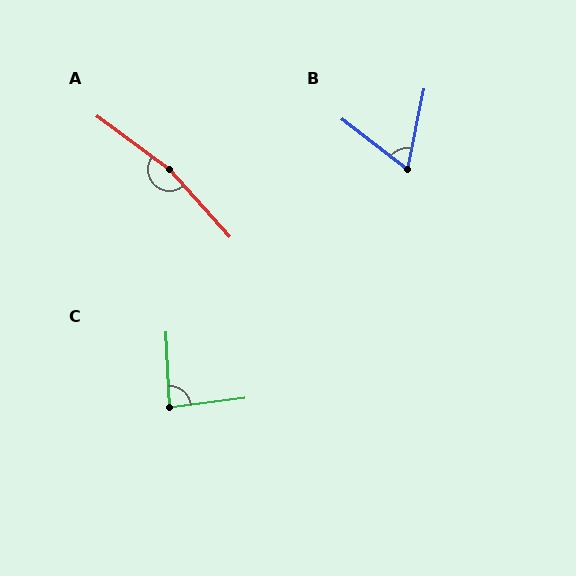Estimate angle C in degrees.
Approximately 86 degrees.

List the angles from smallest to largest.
B (64°), C (86°), A (168°).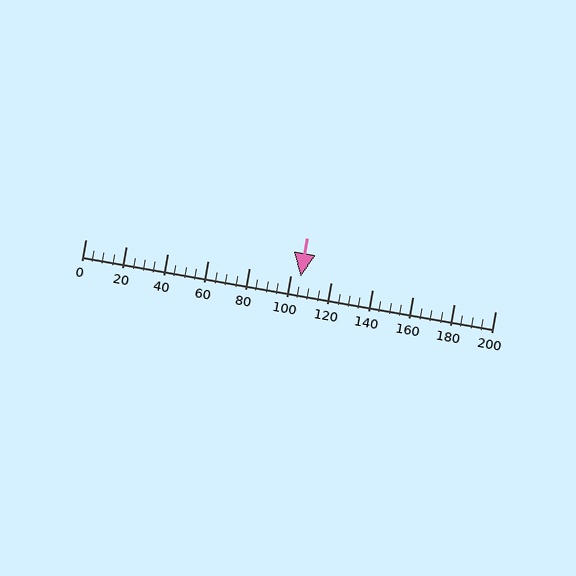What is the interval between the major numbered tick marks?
The major tick marks are spaced 20 units apart.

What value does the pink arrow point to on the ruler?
The pink arrow points to approximately 105.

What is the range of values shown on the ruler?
The ruler shows values from 0 to 200.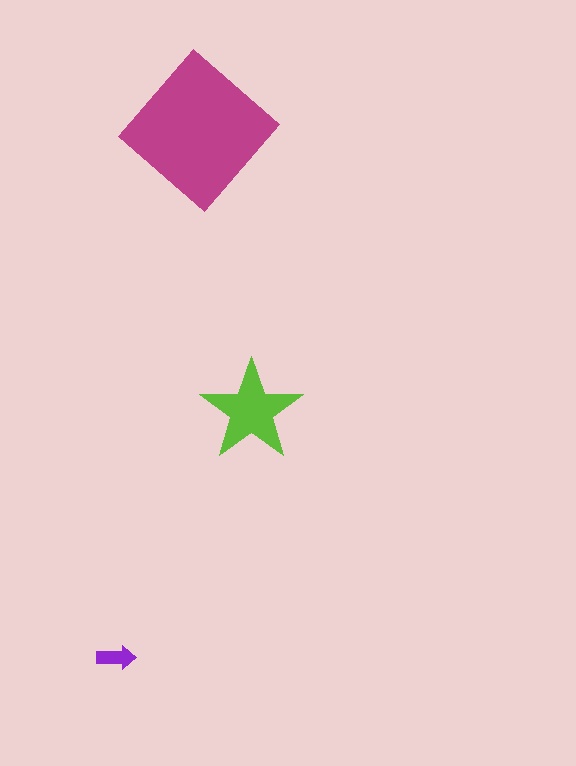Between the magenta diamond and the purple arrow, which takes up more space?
The magenta diamond.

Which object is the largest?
The magenta diamond.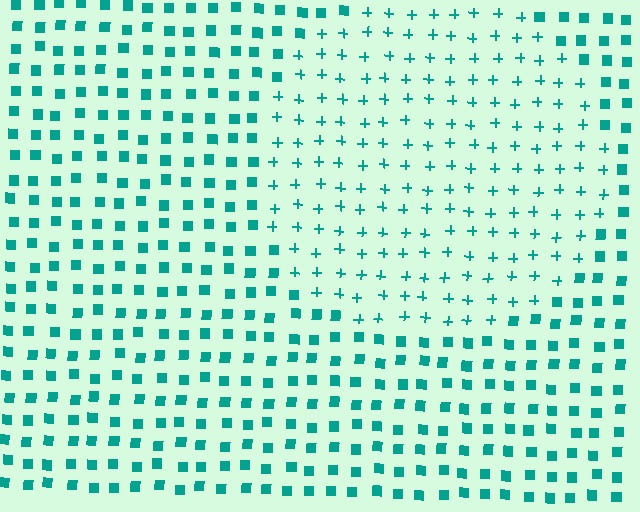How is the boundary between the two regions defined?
The boundary is defined by a change in element shape: plus signs inside vs. squares outside. All elements share the same color and spacing.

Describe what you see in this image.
The image is filled with small teal elements arranged in a uniform grid. A circle-shaped region contains plus signs, while the surrounding area contains squares. The boundary is defined purely by the change in element shape.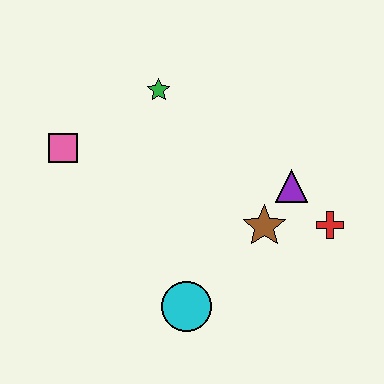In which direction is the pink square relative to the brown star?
The pink square is to the left of the brown star.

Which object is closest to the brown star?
The purple triangle is closest to the brown star.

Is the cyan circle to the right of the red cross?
No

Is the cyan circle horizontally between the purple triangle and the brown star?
No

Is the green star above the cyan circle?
Yes